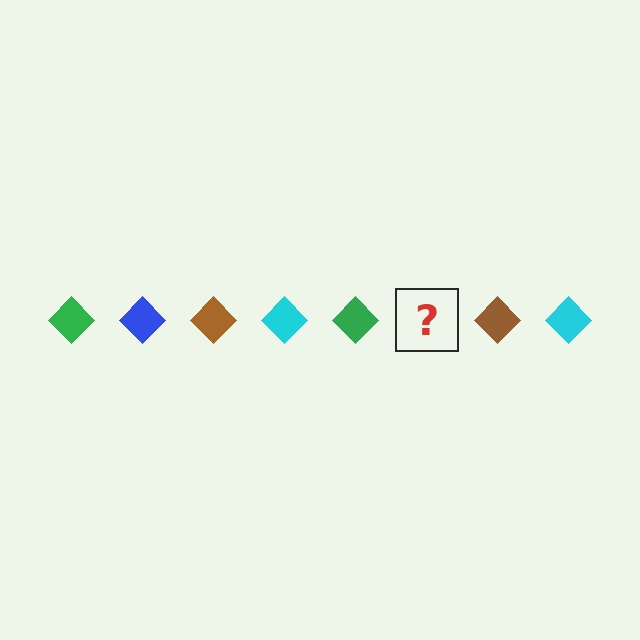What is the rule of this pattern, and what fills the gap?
The rule is that the pattern cycles through green, blue, brown, cyan diamonds. The gap should be filled with a blue diamond.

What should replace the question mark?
The question mark should be replaced with a blue diamond.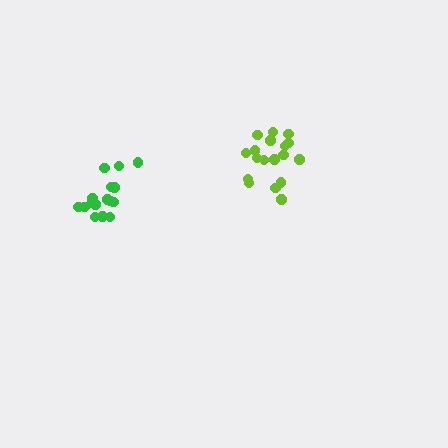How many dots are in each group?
Group 1: 18 dots, Group 2: 16 dots (34 total).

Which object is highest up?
The lime cluster is topmost.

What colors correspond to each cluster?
The clusters are colored: lime, green.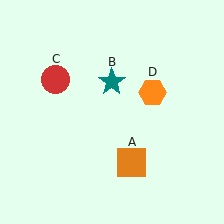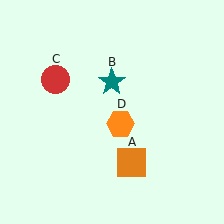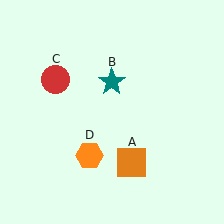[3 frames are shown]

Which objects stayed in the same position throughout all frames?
Orange square (object A) and teal star (object B) and red circle (object C) remained stationary.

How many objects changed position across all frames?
1 object changed position: orange hexagon (object D).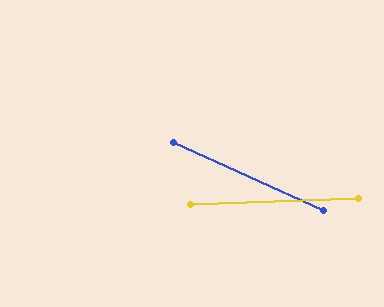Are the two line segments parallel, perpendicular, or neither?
Neither parallel nor perpendicular — they differ by about 26°.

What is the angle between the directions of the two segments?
Approximately 26 degrees.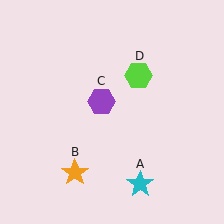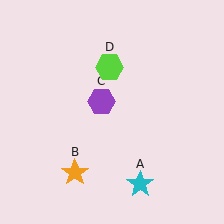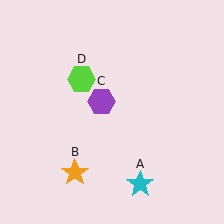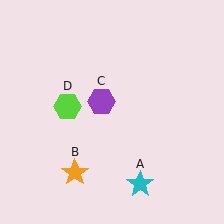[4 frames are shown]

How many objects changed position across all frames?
1 object changed position: lime hexagon (object D).